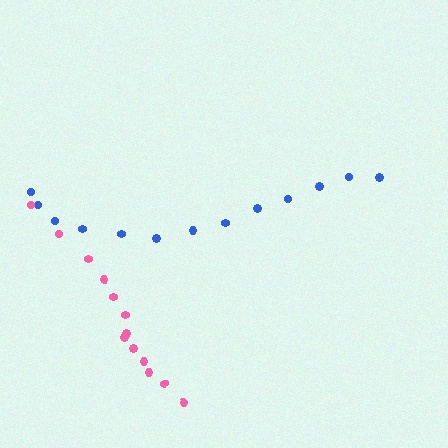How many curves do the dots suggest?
There are 2 distinct paths.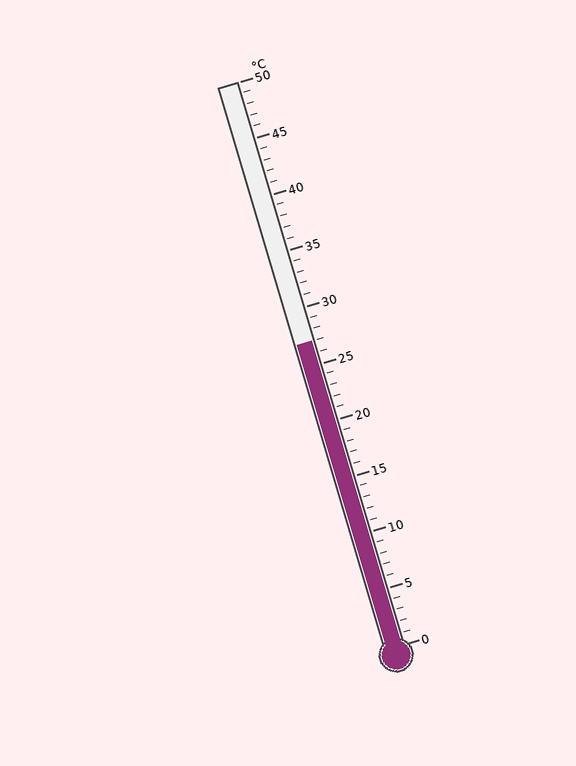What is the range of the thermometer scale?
The thermometer scale ranges from 0°C to 50°C.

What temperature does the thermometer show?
The thermometer shows approximately 27°C.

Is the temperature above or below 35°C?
The temperature is below 35°C.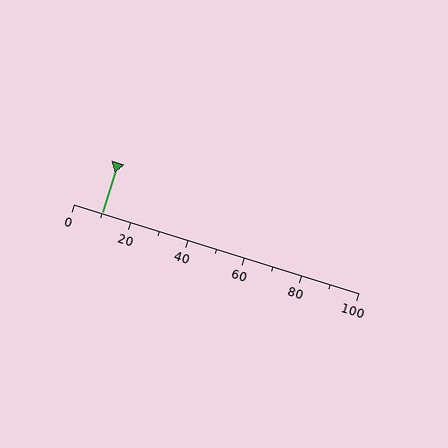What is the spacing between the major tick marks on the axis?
The major ticks are spaced 20 apart.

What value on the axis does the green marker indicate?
The marker indicates approximately 10.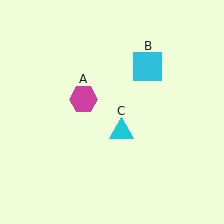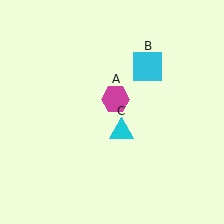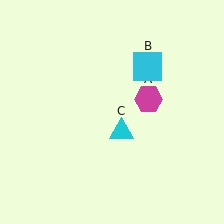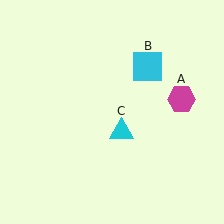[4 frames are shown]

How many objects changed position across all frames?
1 object changed position: magenta hexagon (object A).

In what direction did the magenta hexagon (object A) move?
The magenta hexagon (object A) moved right.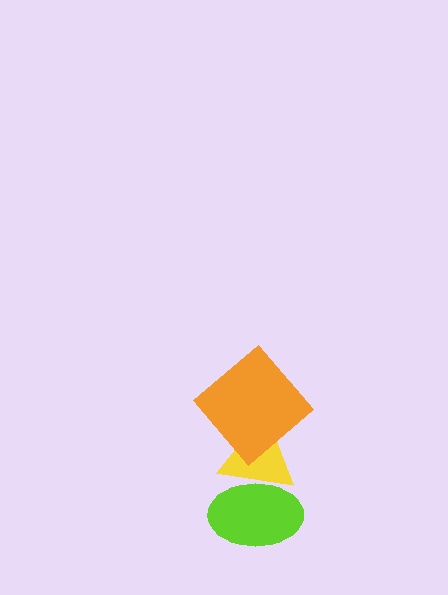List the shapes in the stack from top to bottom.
From top to bottom: the orange diamond, the yellow triangle, the lime ellipse.